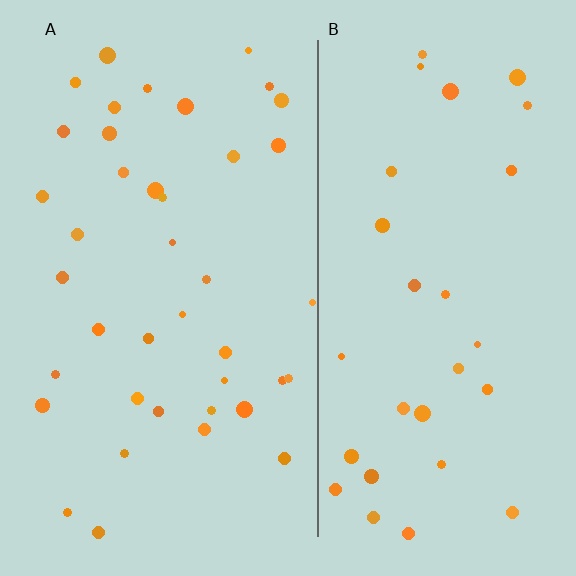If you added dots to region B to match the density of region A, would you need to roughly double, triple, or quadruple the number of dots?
Approximately double.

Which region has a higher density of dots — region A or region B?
A (the left).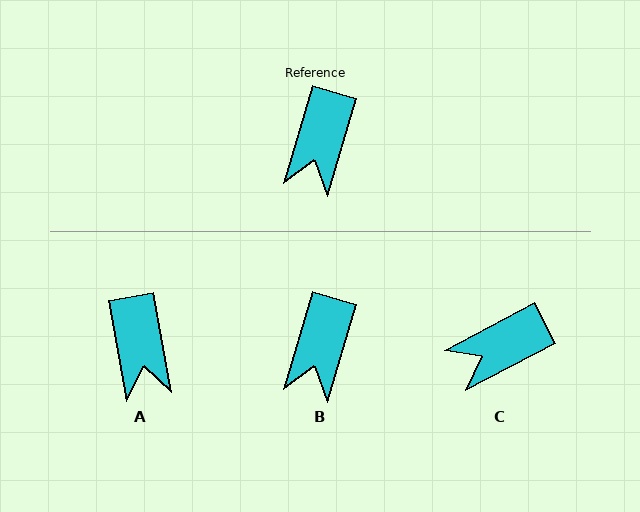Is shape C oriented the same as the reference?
No, it is off by about 46 degrees.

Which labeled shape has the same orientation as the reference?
B.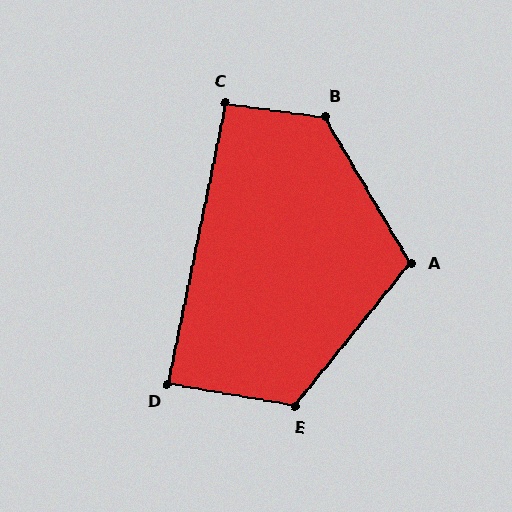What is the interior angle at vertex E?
Approximately 119 degrees (obtuse).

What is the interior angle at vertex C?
Approximately 94 degrees (approximately right).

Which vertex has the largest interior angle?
B, at approximately 128 degrees.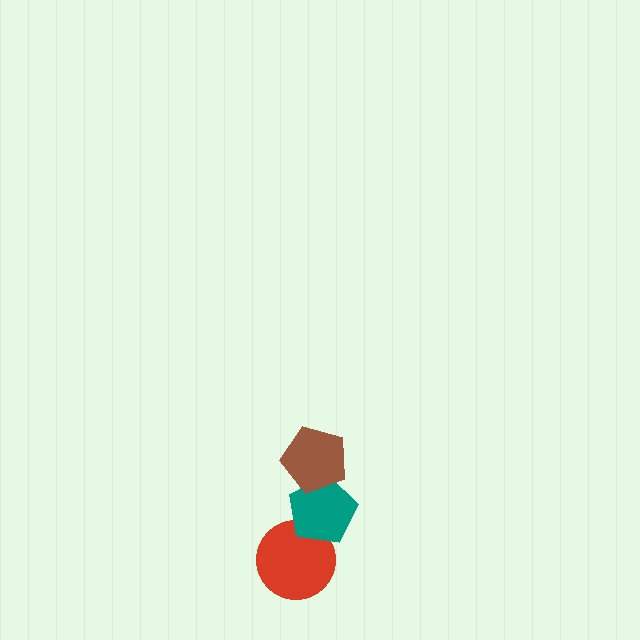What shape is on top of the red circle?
The teal pentagon is on top of the red circle.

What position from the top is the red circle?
The red circle is 3rd from the top.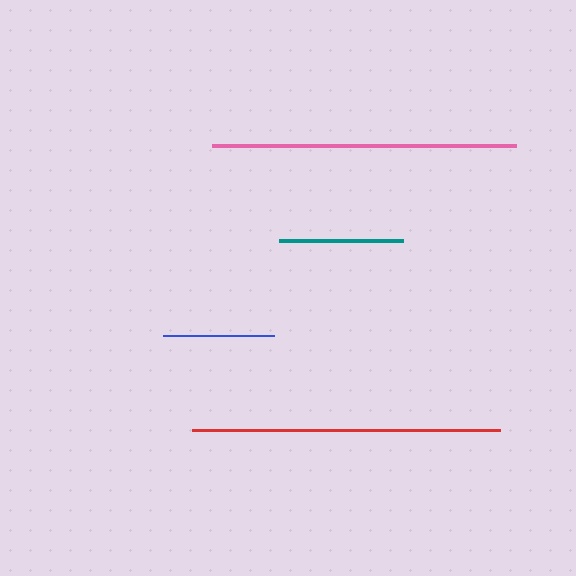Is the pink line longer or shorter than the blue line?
The pink line is longer than the blue line.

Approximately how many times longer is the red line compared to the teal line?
The red line is approximately 2.5 times the length of the teal line.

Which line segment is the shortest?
The blue line is the shortest at approximately 110 pixels.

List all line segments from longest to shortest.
From longest to shortest: red, pink, teal, blue.